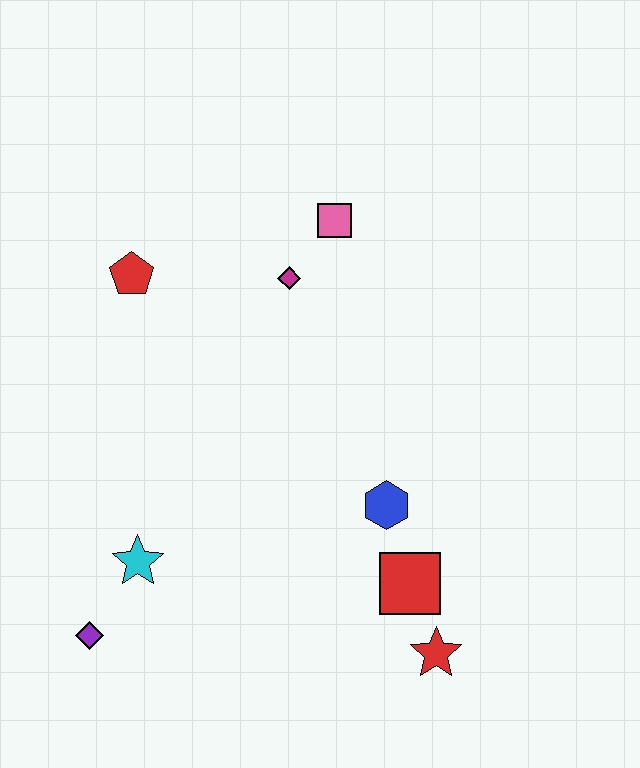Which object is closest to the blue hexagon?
The red square is closest to the blue hexagon.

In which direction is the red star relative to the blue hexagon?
The red star is below the blue hexagon.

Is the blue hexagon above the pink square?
No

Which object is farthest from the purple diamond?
The pink square is farthest from the purple diamond.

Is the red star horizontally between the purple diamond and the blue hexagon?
No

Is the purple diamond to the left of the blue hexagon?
Yes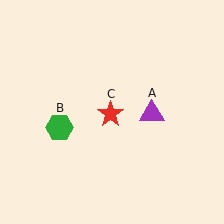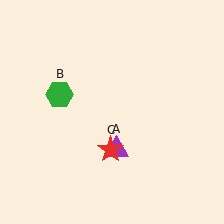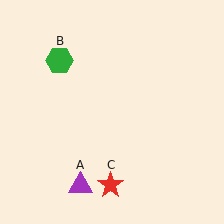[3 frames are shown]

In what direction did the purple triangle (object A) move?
The purple triangle (object A) moved down and to the left.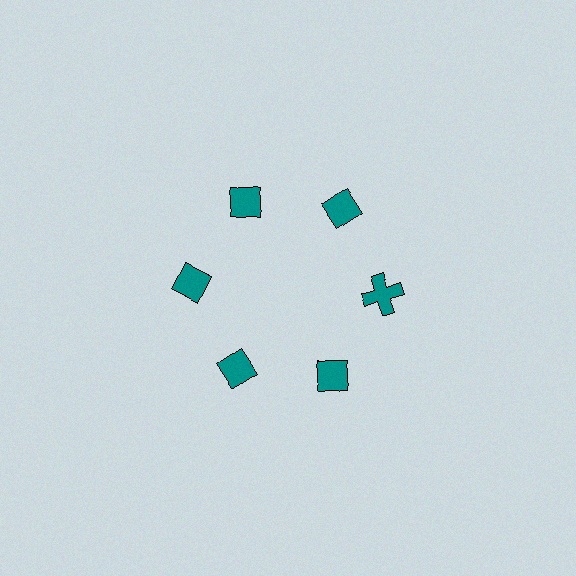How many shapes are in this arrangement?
There are 6 shapes arranged in a ring pattern.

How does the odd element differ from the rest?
It has a different shape: cross instead of diamond.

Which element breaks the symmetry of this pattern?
The teal cross at roughly the 3 o'clock position breaks the symmetry. All other shapes are teal diamonds.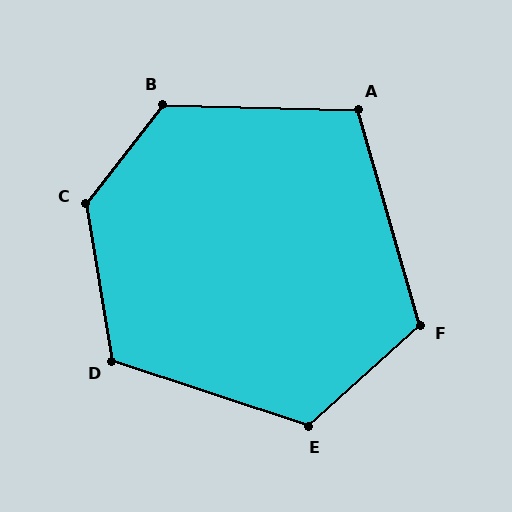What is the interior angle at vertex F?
Approximately 116 degrees (obtuse).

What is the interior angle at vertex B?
Approximately 126 degrees (obtuse).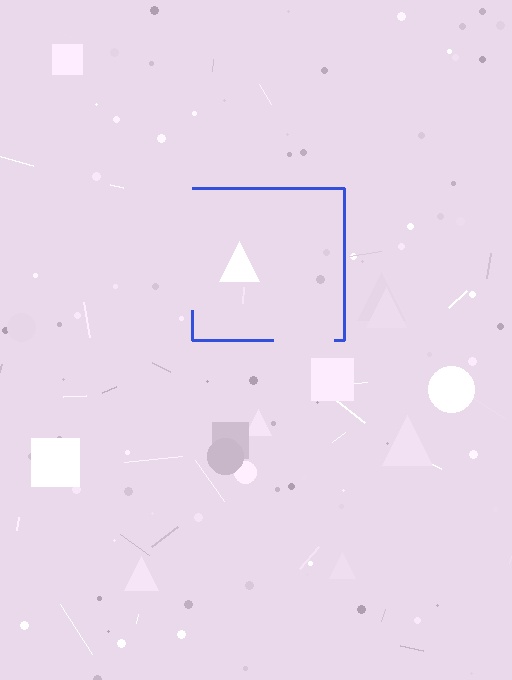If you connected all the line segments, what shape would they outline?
They would outline a square.